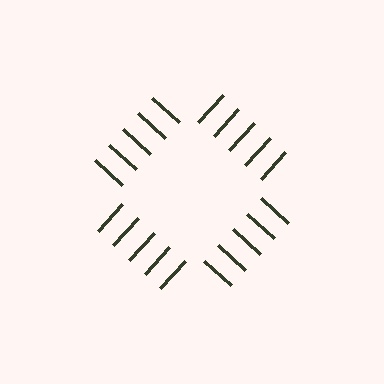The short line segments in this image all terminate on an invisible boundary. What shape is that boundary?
An illusory square — the line segments terminate on its edges but no continuous stroke is drawn.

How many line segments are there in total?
20 — 5 along each of the 4 edges.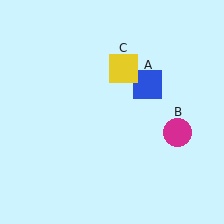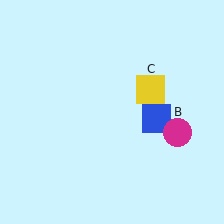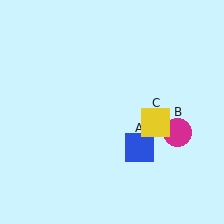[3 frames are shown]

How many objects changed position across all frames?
2 objects changed position: blue square (object A), yellow square (object C).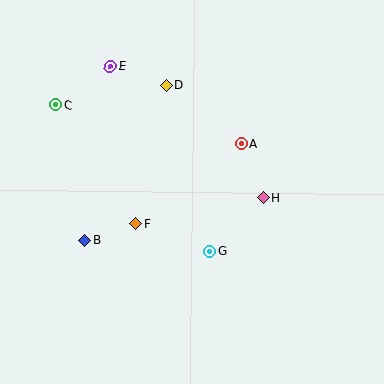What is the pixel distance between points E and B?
The distance between E and B is 176 pixels.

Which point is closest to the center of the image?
Point G at (210, 251) is closest to the center.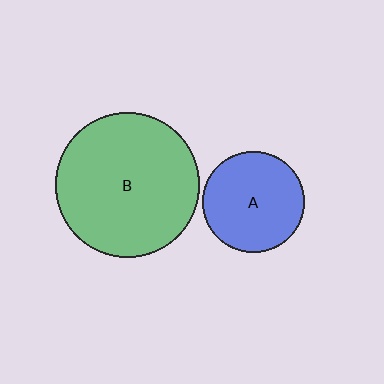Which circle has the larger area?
Circle B (green).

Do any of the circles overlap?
No, none of the circles overlap.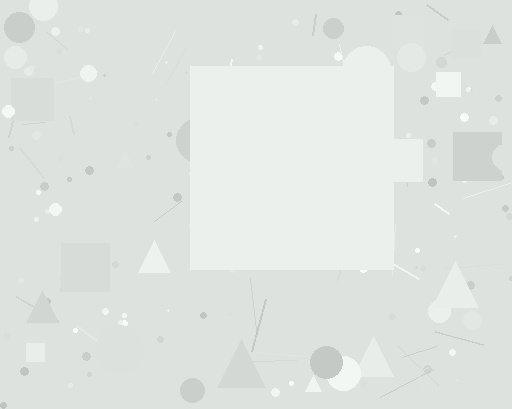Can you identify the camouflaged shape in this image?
The camouflaged shape is a square.